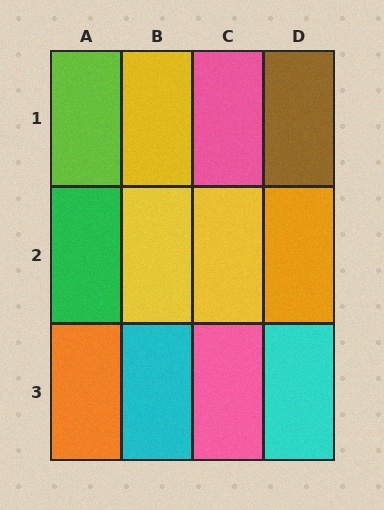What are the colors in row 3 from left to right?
Orange, cyan, pink, cyan.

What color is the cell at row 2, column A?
Green.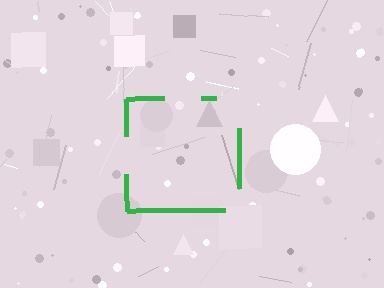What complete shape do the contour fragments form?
The contour fragments form a square.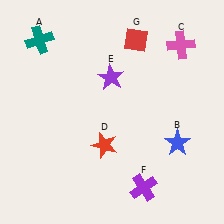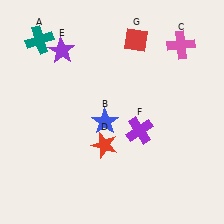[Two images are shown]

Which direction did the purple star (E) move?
The purple star (E) moved left.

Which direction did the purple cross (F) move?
The purple cross (F) moved up.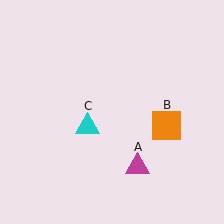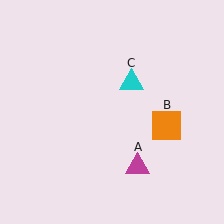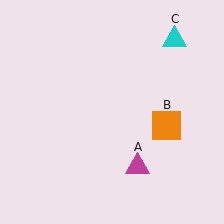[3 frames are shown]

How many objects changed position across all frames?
1 object changed position: cyan triangle (object C).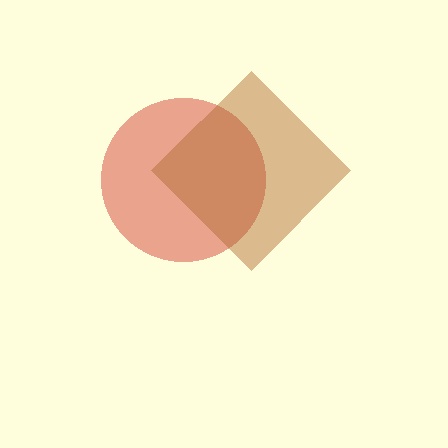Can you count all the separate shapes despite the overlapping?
Yes, there are 2 separate shapes.